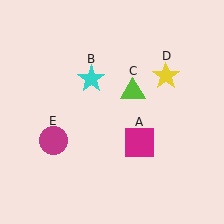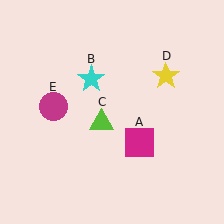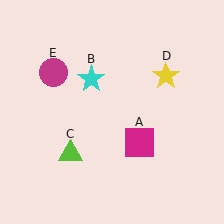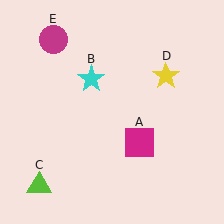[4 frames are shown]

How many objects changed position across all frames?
2 objects changed position: lime triangle (object C), magenta circle (object E).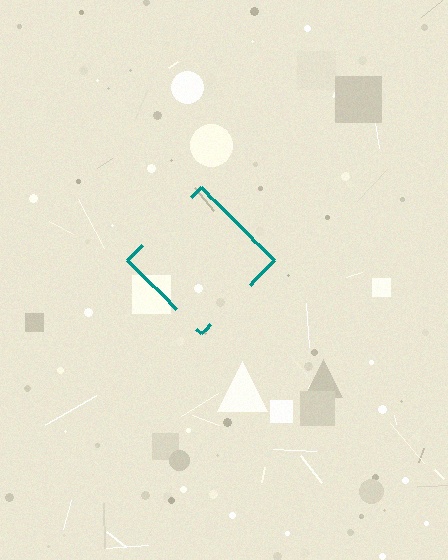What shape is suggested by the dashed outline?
The dashed outline suggests a diamond.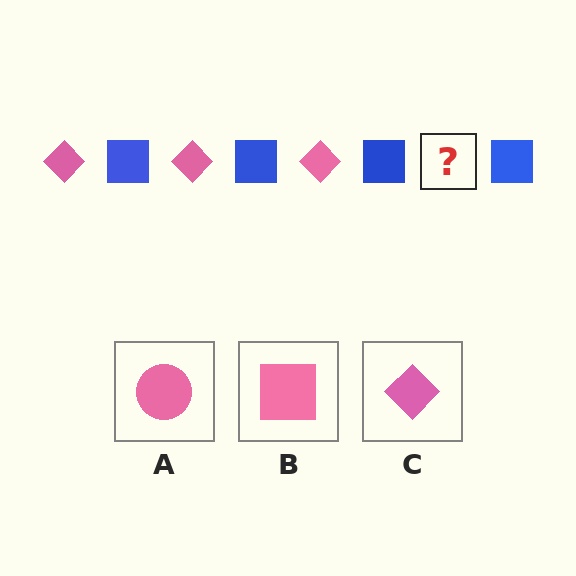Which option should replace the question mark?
Option C.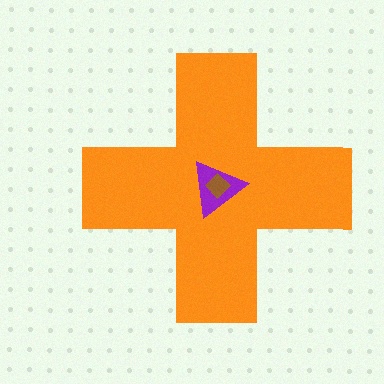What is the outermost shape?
The orange cross.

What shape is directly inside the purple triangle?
The brown diamond.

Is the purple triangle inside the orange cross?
Yes.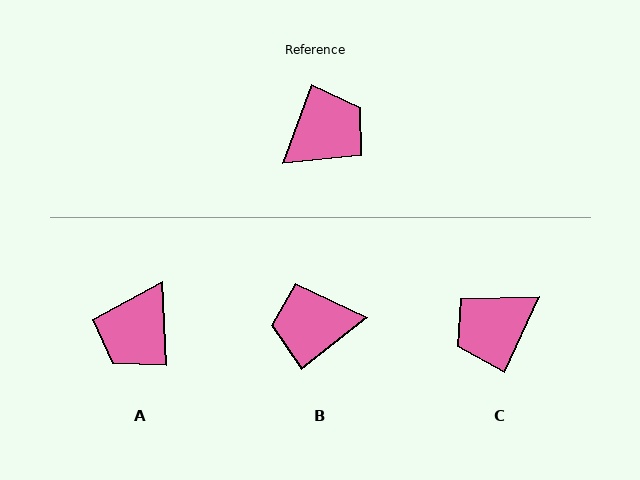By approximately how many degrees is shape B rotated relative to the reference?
Approximately 149 degrees counter-clockwise.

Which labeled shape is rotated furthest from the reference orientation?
C, about 175 degrees away.